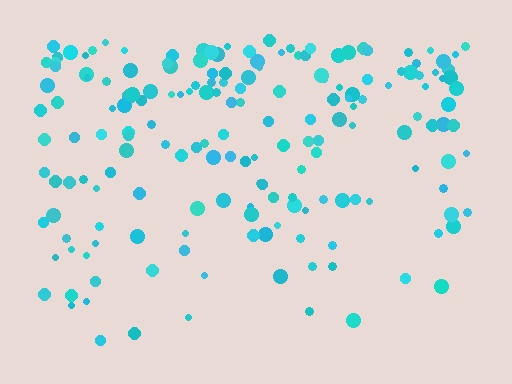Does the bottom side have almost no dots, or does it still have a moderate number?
Still a moderate number, just noticeably fewer than the top.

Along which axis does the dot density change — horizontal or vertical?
Vertical.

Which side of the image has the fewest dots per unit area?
The bottom.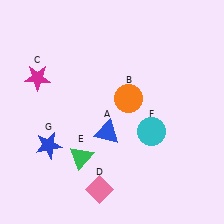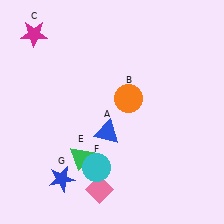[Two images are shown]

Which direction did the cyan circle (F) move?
The cyan circle (F) moved left.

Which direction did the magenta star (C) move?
The magenta star (C) moved up.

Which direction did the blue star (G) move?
The blue star (G) moved down.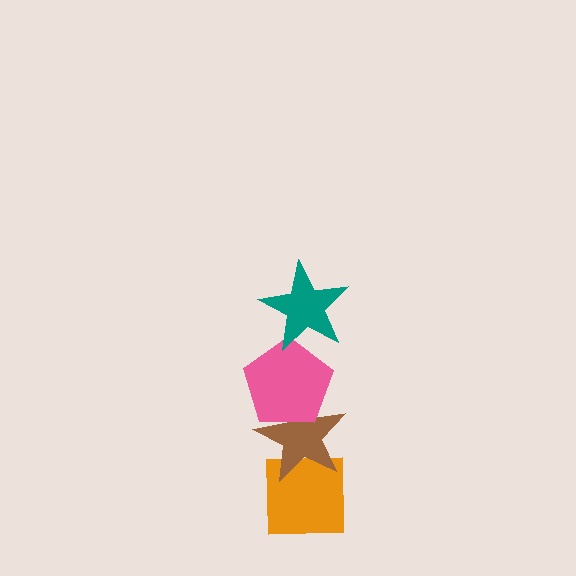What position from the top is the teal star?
The teal star is 1st from the top.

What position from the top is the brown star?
The brown star is 3rd from the top.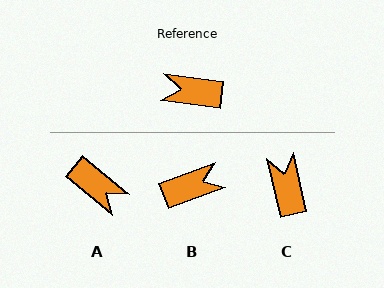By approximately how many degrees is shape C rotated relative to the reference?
Approximately 70 degrees clockwise.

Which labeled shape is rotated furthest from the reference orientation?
B, about 152 degrees away.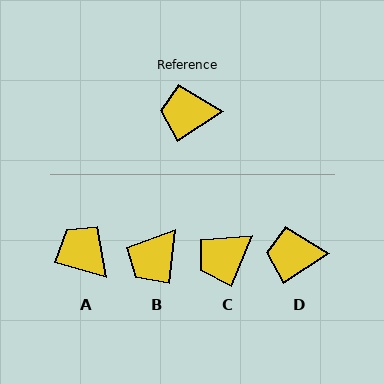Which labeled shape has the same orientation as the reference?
D.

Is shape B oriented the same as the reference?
No, it is off by about 52 degrees.